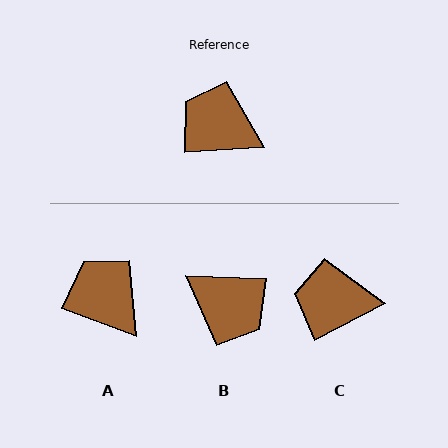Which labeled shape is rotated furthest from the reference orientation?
B, about 174 degrees away.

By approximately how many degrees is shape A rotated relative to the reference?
Approximately 24 degrees clockwise.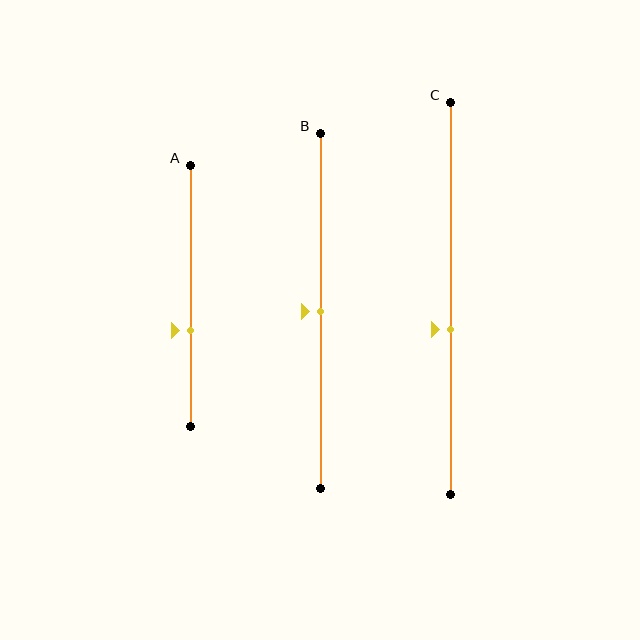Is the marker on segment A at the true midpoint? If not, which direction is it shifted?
No, the marker on segment A is shifted downward by about 13% of the segment length.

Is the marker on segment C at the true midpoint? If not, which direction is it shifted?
No, the marker on segment C is shifted downward by about 8% of the segment length.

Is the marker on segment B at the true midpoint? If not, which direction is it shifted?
Yes, the marker on segment B is at the true midpoint.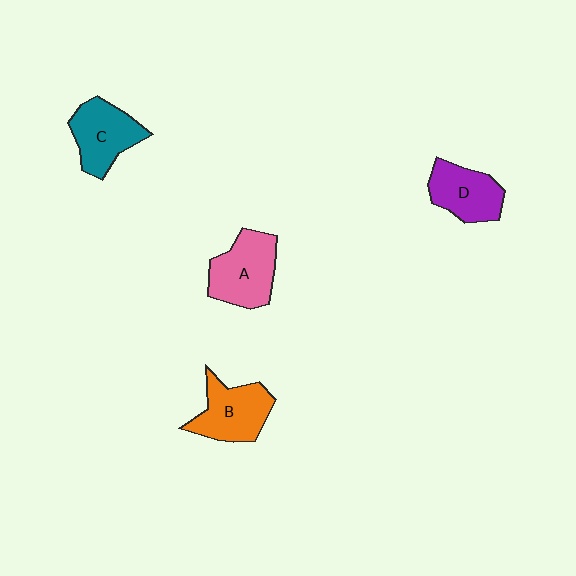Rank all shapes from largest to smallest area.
From largest to smallest: A (pink), B (orange), C (teal), D (purple).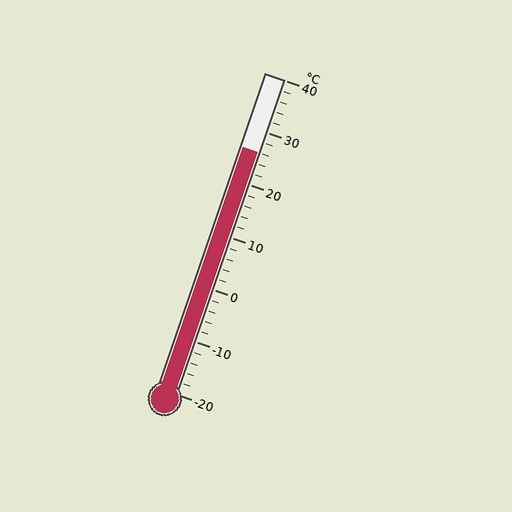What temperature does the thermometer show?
The thermometer shows approximately 26°C.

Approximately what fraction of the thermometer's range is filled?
The thermometer is filled to approximately 75% of its range.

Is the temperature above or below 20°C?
The temperature is above 20°C.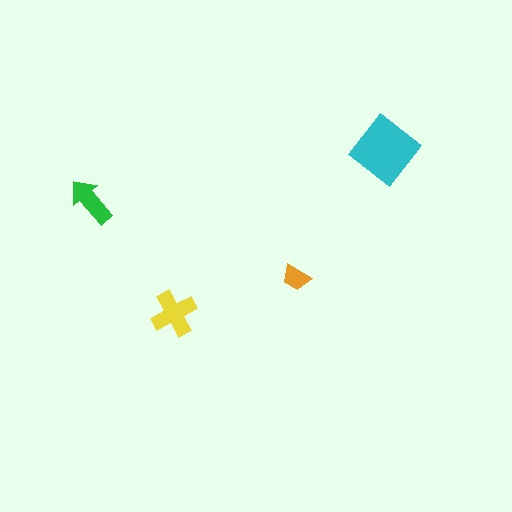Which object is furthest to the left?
The green arrow is leftmost.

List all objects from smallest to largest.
The orange trapezoid, the green arrow, the yellow cross, the cyan diamond.